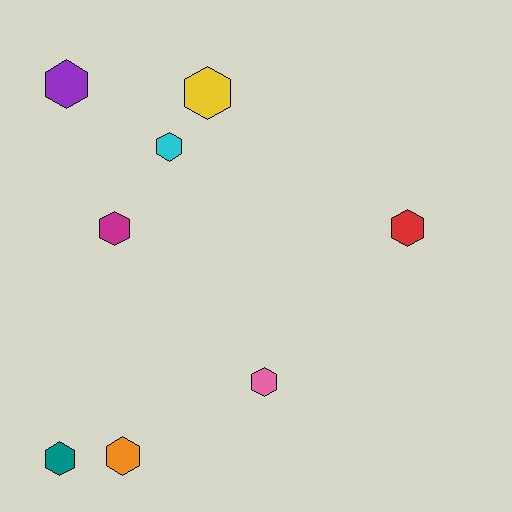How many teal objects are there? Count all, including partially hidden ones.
There is 1 teal object.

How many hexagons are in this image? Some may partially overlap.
There are 8 hexagons.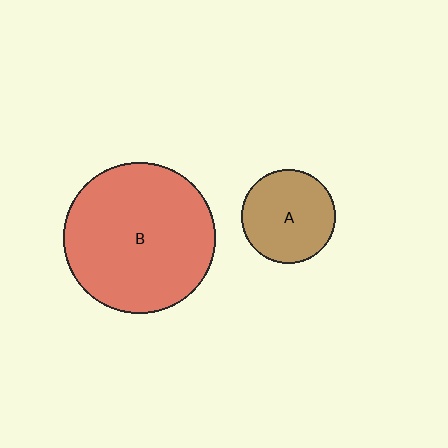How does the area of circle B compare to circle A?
Approximately 2.6 times.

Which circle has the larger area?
Circle B (red).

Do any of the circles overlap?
No, none of the circles overlap.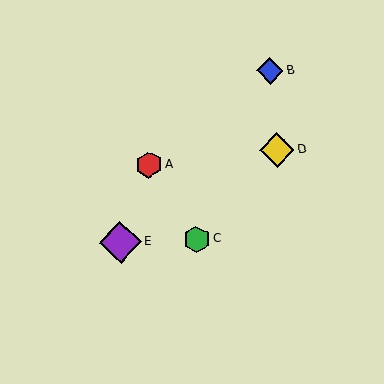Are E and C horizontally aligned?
Yes, both are at y≈242.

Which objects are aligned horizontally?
Objects C, E are aligned horizontally.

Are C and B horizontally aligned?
No, C is at y≈239 and B is at y≈71.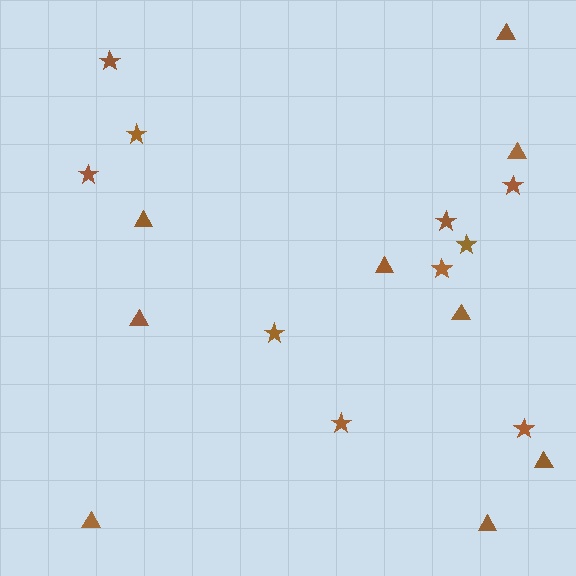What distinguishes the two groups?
There are 2 groups: one group of triangles (9) and one group of stars (10).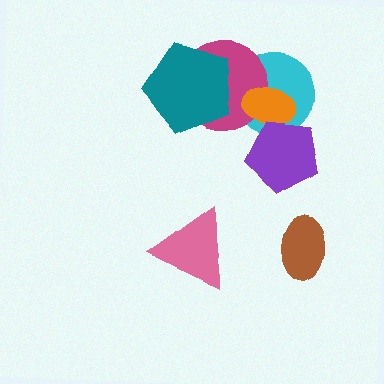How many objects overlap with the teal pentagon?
1 object overlaps with the teal pentagon.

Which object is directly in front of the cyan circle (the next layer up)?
The magenta circle is directly in front of the cyan circle.